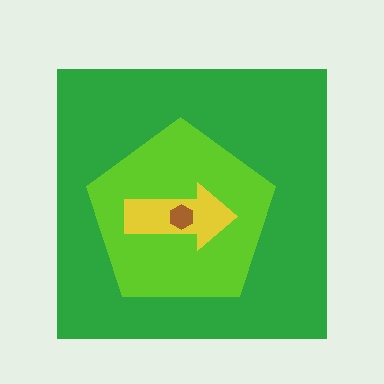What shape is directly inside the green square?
The lime pentagon.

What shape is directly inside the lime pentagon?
The yellow arrow.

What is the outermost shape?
The green square.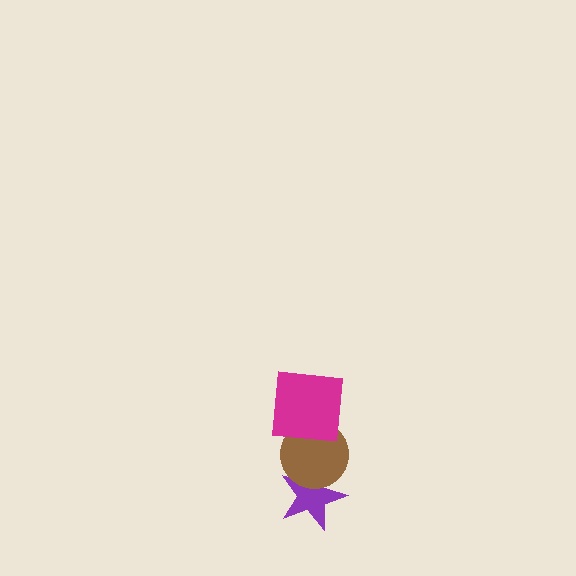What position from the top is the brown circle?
The brown circle is 2nd from the top.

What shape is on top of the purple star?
The brown circle is on top of the purple star.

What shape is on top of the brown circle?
The magenta square is on top of the brown circle.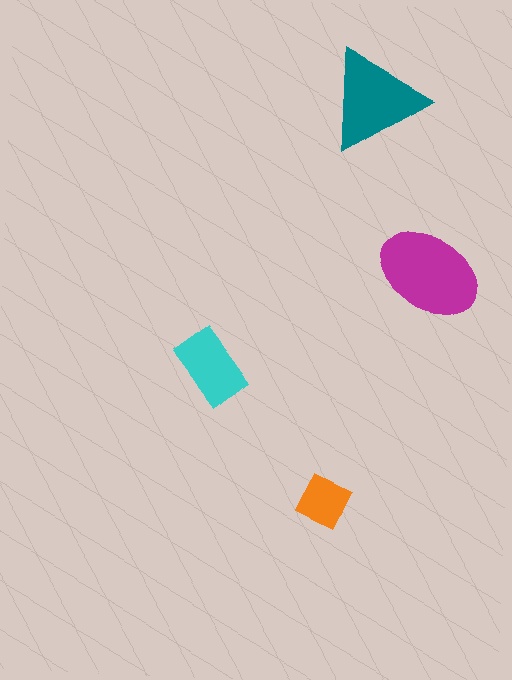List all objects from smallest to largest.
The orange diamond, the cyan rectangle, the teal triangle, the magenta ellipse.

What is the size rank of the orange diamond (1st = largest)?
4th.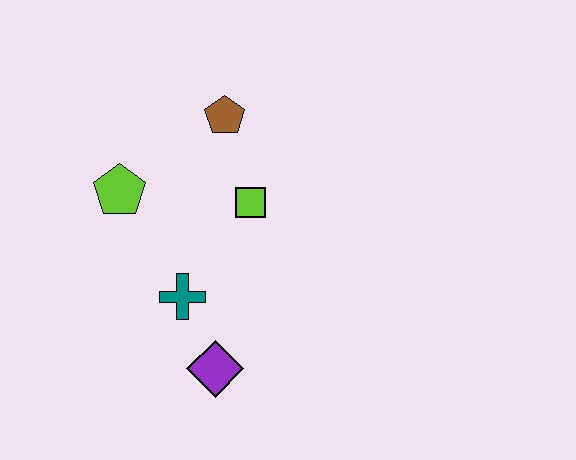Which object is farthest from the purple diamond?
The brown pentagon is farthest from the purple diamond.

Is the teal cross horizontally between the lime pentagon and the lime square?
Yes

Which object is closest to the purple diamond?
The teal cross is closest to the purple diamond.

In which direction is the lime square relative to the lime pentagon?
The lime square is to the right of the lime pentagon.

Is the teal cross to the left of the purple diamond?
Yes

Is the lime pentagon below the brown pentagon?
Yes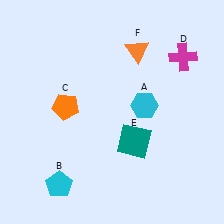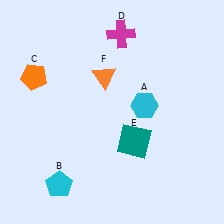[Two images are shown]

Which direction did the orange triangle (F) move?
The orange triangle (F) moved left.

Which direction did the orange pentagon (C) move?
The orange pentagon (C) moved left.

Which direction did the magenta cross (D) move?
The magenta cross (D) moved left.